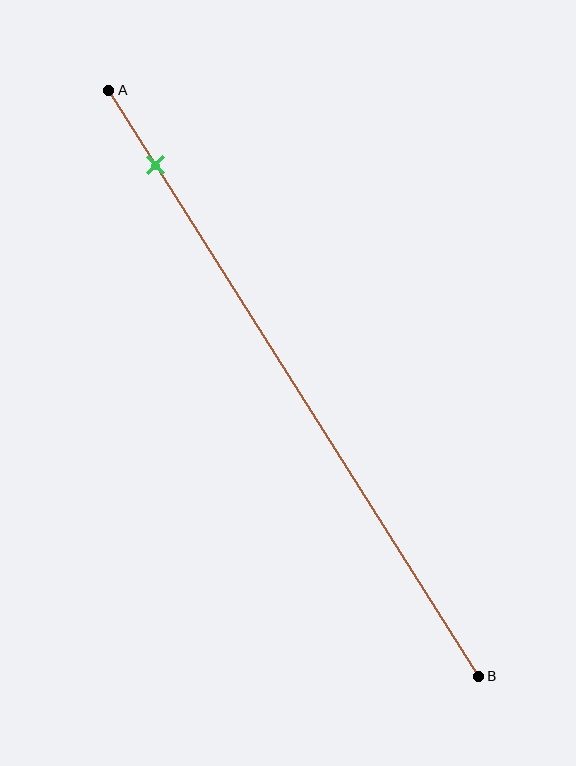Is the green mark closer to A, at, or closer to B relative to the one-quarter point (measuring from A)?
The green mark is closer to point A than the one-quarter point of segment AB.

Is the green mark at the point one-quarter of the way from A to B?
No, the mark is at about 15% from A, not at the 25% one-quarter point.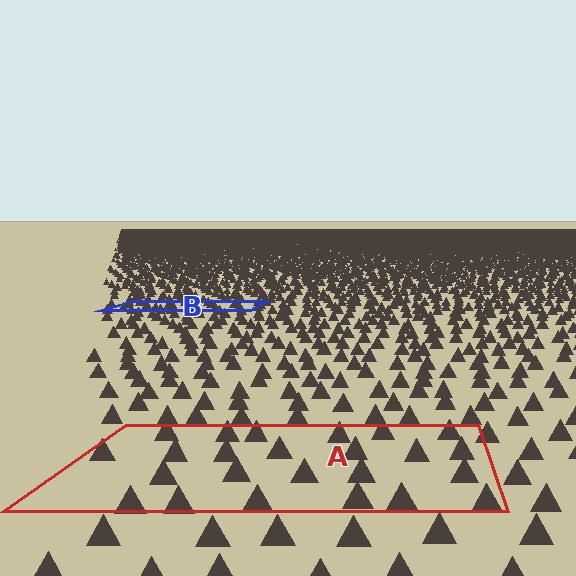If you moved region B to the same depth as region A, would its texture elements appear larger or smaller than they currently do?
They would appear larger. At a closer depth, the same texture elements are projected at a bigger on-screen size.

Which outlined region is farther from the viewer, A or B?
Region B is farther from the viewer — the texture elements inside it appear smaller and more densely packed.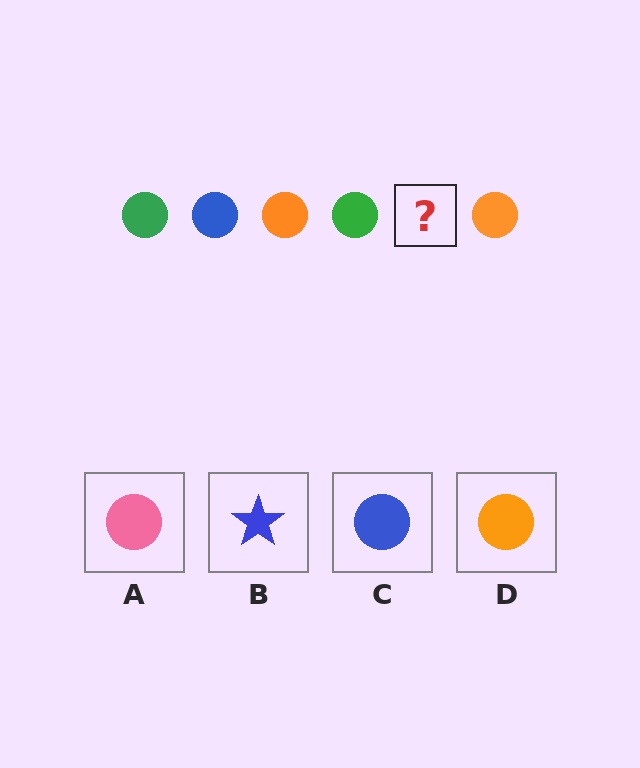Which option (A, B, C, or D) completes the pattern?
C.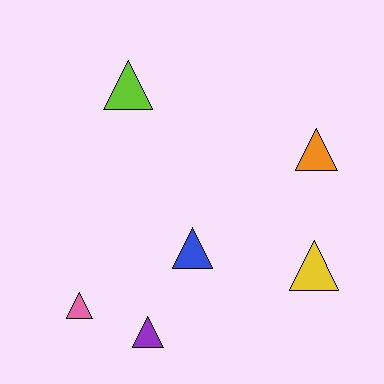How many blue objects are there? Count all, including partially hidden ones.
There is 1 blue object.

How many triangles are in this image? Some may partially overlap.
There are 6 triangles.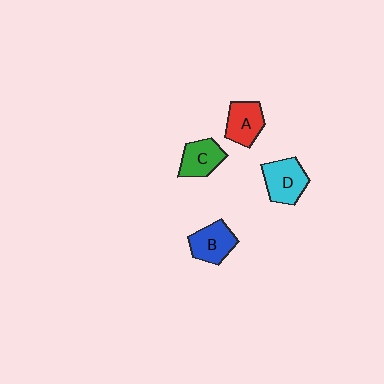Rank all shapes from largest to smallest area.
From largest to smallest: D (cyan), B (blue), A (red), C (green).